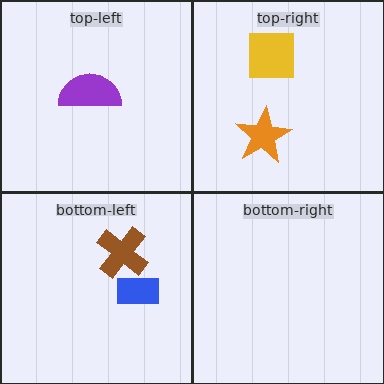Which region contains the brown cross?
The bottom-left region.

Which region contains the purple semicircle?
The top-left region.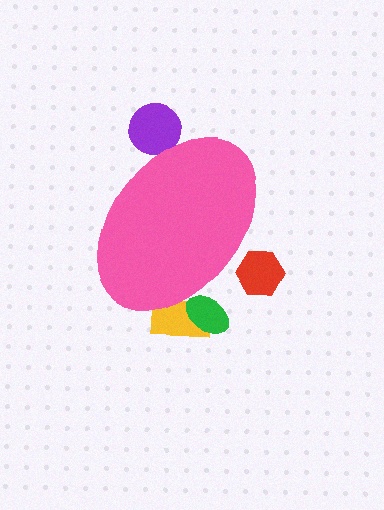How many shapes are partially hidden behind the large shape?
4 shapes are partially hidden.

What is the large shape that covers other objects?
A pink ellipse.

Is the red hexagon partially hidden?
Yes, the red hexagon is partially hidden behind the pink ellipse.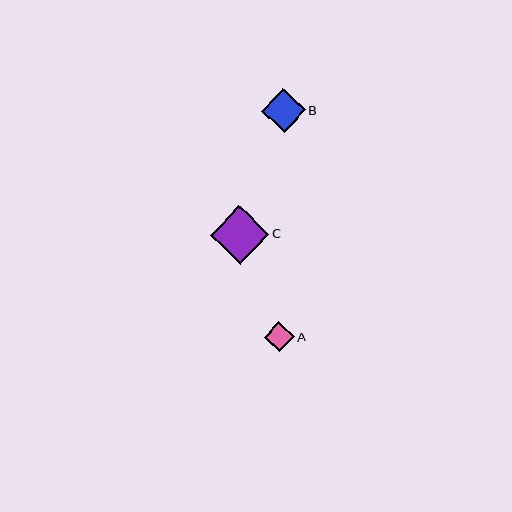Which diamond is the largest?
Diamond C is the largest with a size of approximately 59 pixels.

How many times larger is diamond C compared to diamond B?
Diamond C is approximately 1.4 times the size of diamond B.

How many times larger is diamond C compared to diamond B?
Diamond C is approximately 1.4 times the size of diamond B.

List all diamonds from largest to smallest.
From largest to smallest: C, B, A.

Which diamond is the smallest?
Diamond A is the smallest with a size of approximately 30 pixels.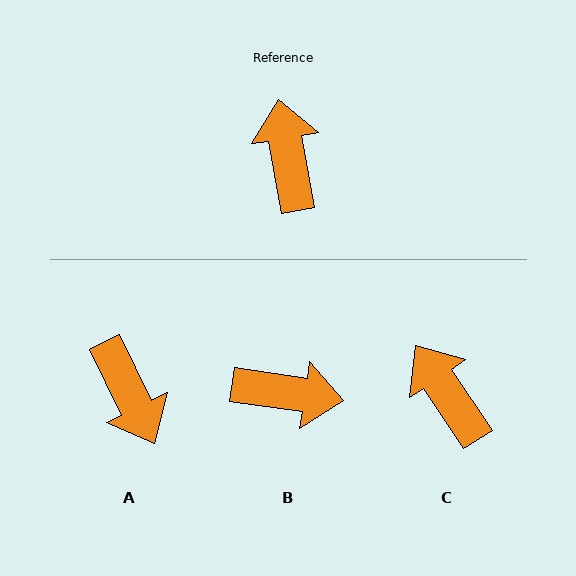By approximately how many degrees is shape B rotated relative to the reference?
Approximately 108 degrees clockwise.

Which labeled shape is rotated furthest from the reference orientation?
A, about 164 degrees away.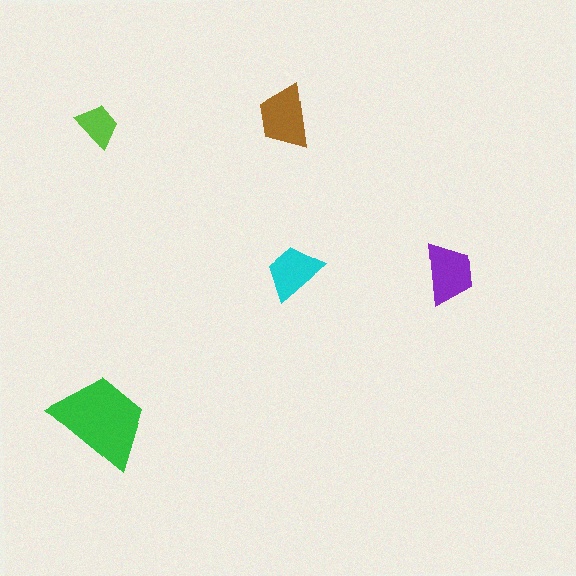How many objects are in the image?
There are 5 objects in the image.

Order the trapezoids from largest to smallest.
the green one, the brown one, the purple one, the cyan one, the lime one.